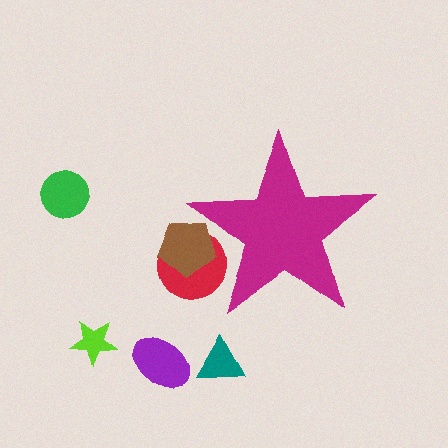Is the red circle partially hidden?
Yes, the red circle is partially hidden behind the magenta star.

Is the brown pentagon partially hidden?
Yes, the brown pentagon is partially hidden behind the magenta star.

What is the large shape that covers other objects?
A magenta star.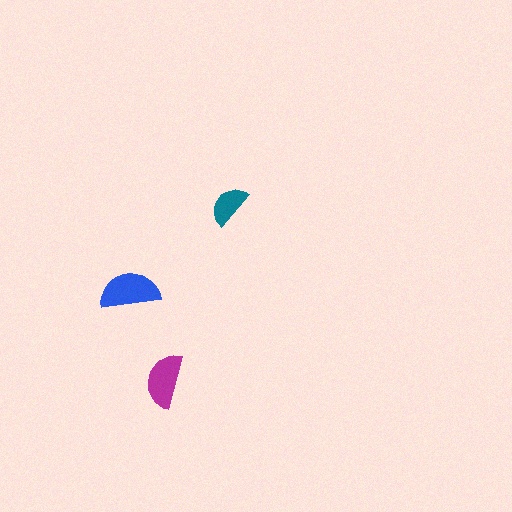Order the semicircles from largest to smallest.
the blue one, the magenta one, the teal one.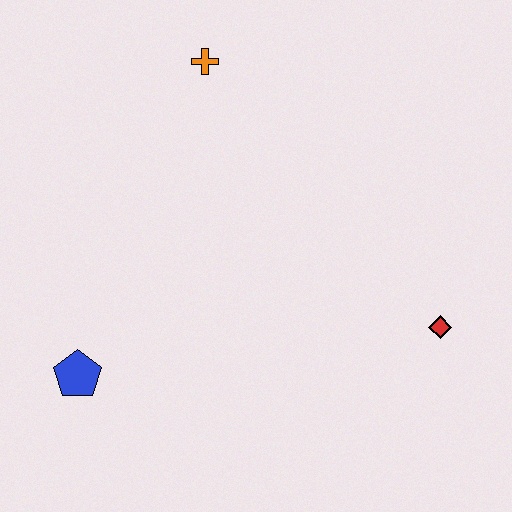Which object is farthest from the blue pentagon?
The red diamond is farthest from the blue pentagon.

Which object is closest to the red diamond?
The orange cross is closest to the red diamond.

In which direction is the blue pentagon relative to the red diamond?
The blue pentagon is to the left of the red diamond.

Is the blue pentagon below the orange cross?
Yes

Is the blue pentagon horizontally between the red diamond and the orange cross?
No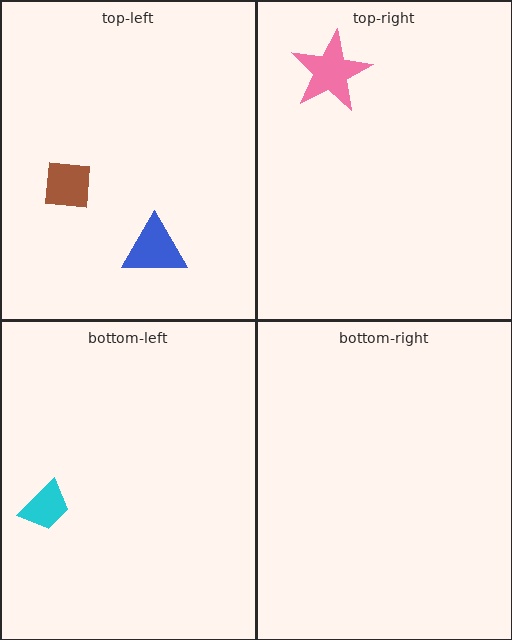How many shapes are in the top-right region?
1.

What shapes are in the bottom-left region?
The cyan trapezoid.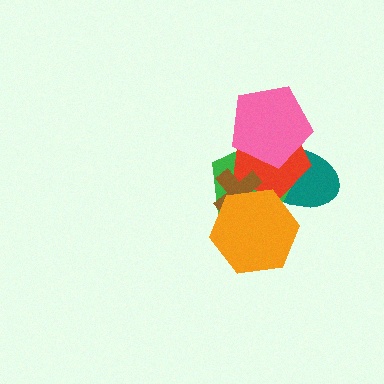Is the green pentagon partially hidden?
Yes, it is partially covered by another shape.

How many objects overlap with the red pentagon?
5 objects overlap with the red pentagon.